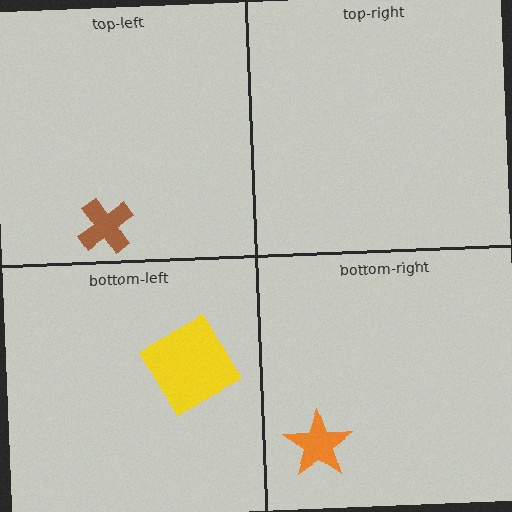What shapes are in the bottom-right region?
The orange star.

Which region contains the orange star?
The bottom-right region.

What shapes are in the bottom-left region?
The yellow square.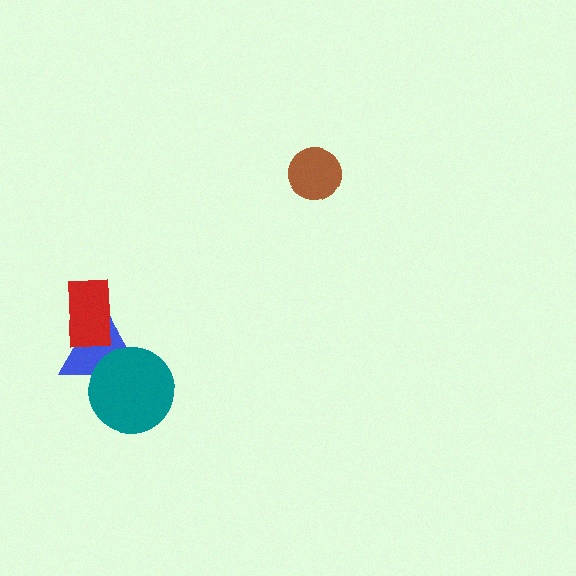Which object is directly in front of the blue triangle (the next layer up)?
The red rectangle is directly in front of the blue triangle.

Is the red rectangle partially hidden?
No, no other shape covers it.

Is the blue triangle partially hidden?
Yes, it is partially covered by another shape.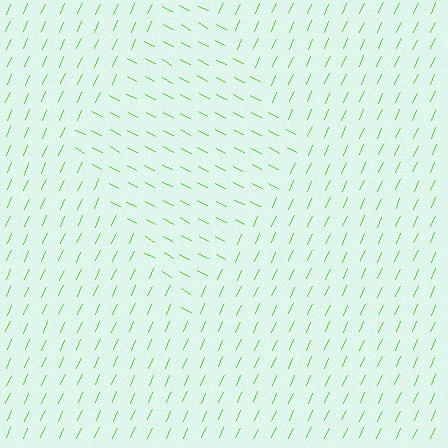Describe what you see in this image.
The image is filled with small lime line segments. A diamond region in the image has lines oriented differently from the surrounding lines, creating a visible texture boundary.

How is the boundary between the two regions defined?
The boundary is defined purely by a change in line orientation (approximately 86 degrees difference). All lines are the same color and thickness.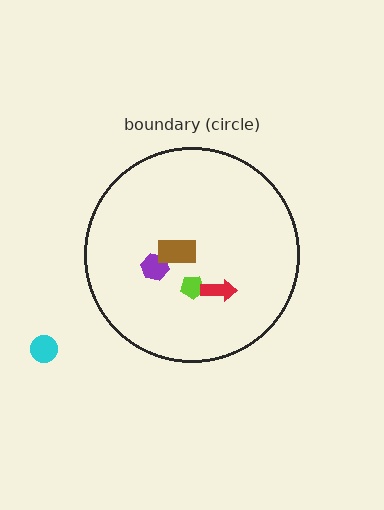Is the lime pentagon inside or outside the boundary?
Inside.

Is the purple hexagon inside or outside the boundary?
Inside.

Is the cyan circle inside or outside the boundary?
Outside.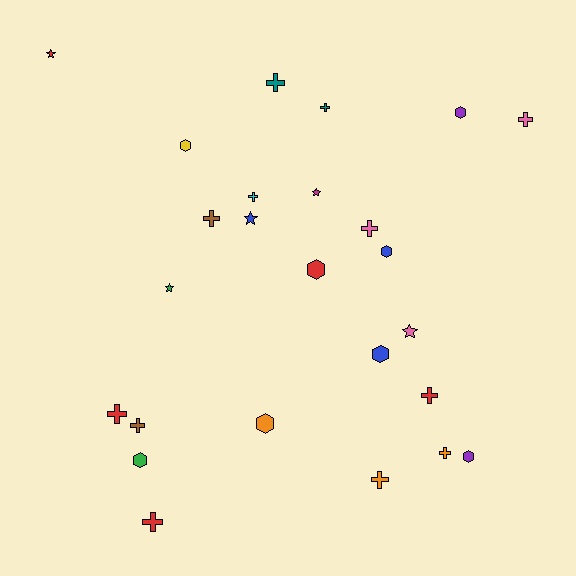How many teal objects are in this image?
There are 2 teal objects.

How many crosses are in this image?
There are 12 crosses.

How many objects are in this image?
There are 25 objects.